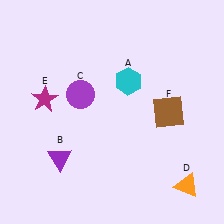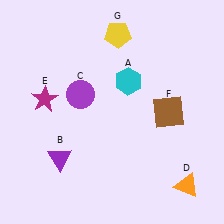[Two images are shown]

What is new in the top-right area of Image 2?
A yellow pentagon (G) was added in the top-right area of Image 2.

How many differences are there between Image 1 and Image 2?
There is 1 difference between the two images.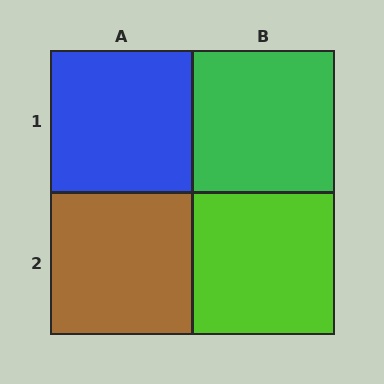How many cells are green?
1 cell is green.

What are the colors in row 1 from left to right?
Blue, green.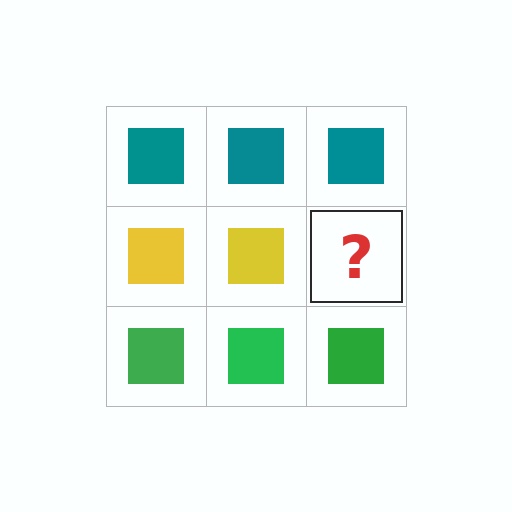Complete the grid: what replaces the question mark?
The question mark should be replaced with a yellow square.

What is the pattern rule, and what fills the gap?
The rule is that each row has a consistent color. The gap should be filled with a yellow square.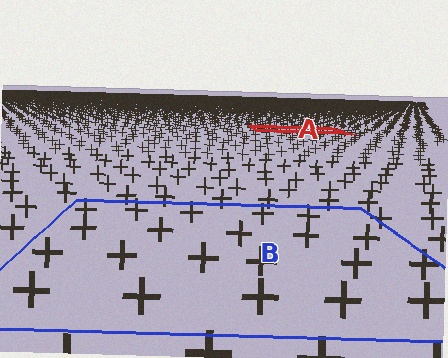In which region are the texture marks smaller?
The texture marks are smaller in region A, because it is farther away.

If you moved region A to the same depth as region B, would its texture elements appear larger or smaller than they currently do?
They would appear larger. At a closer depth, the same texture elements are projected at a bigger on-screen size.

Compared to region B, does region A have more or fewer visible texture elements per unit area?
Region A has more texture elements per unit area — they are packed more densely because it is farther away.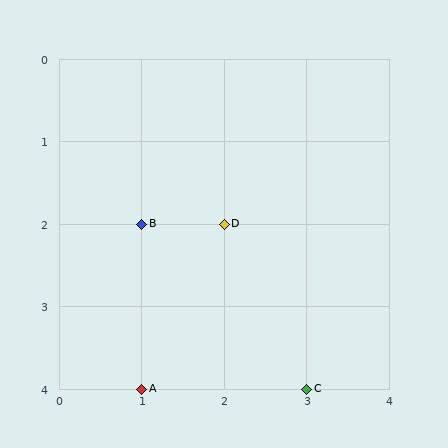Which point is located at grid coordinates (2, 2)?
Point D is at (2, 2).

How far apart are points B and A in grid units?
Points B and A are 2 rows apart.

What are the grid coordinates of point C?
Point C is at grid coordinates (3, 4).